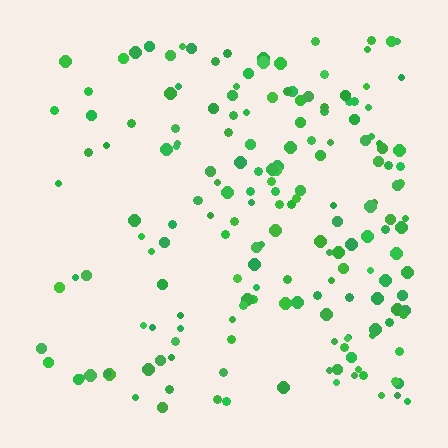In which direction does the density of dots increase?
From left to right, with the right side densest.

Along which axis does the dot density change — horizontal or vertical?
Horizontal.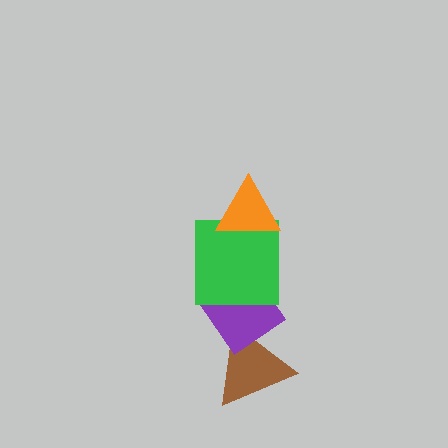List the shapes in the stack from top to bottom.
From top to bottom: the orange triangle, the green square, the purple diamond, the brown triangle.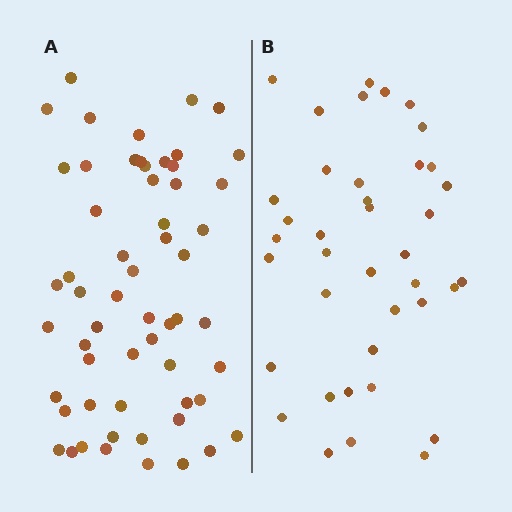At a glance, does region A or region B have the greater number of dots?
Region A (the left region) has more dots.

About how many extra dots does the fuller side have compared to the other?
Region A has approximately 20 more dots than region B.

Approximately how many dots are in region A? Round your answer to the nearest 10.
About 60 dots. (The exact count is 58, which rounds to 60.)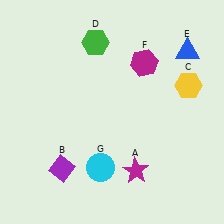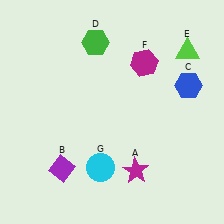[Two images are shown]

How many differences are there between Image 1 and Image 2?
There are 2 differences between the two images.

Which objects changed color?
C changed from yellow to blue. E changed from blue to lime.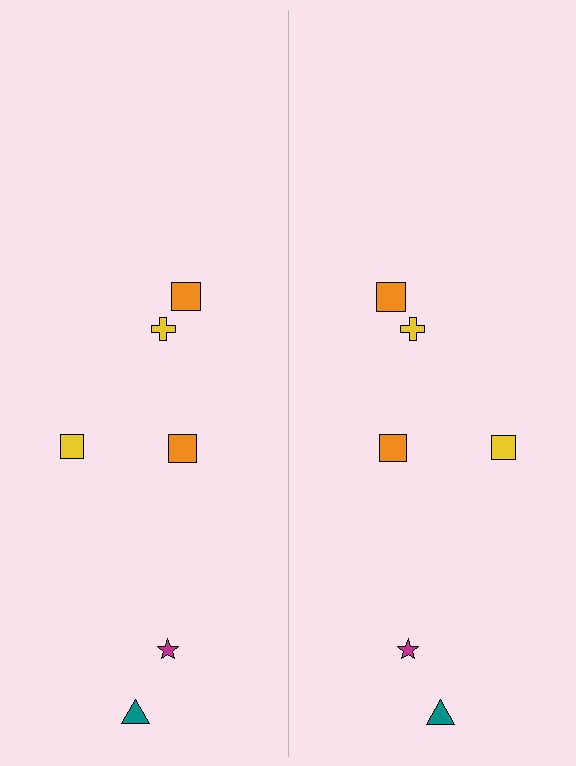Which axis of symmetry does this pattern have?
The pattern has a vertical axis of symmetry running through the center of the image.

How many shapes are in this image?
There are 12 shapes in this image.